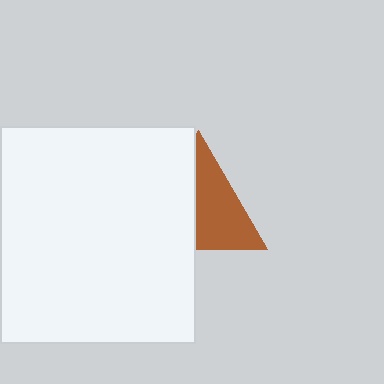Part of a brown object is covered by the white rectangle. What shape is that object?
It is a triangle.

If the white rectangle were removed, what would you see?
You would see the complete brown triangle.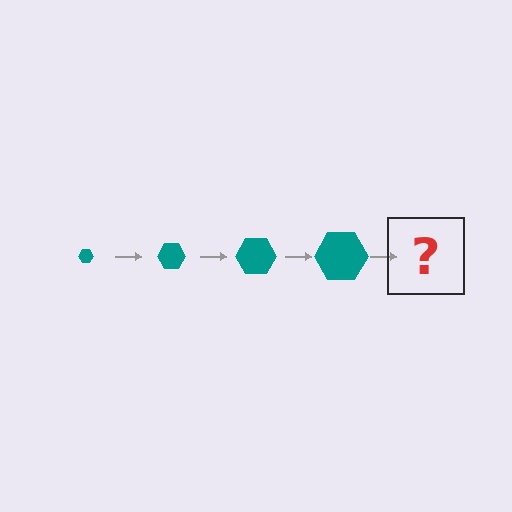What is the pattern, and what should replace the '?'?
The pattern is that the hexagon gets progressively larger each step. The '?' should be a teal hexagon, larger than the previous one.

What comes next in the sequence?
The next element should be a teal hexagon, larger than the previous one.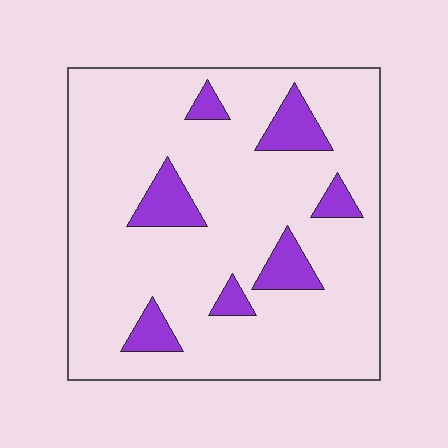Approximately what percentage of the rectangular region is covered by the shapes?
Approximately 15%.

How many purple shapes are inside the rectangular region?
7.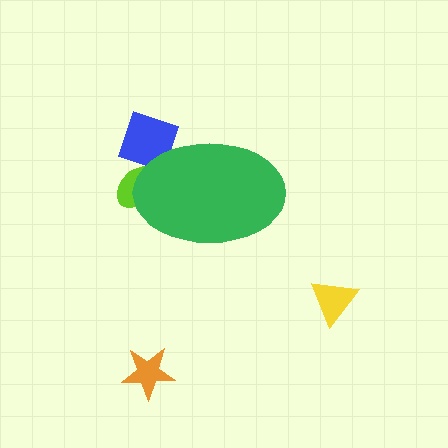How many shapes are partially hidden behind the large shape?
2 shapes are partially hidden.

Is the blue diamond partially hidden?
Yes, the blue diamond is partially hidden behind the green ellipse.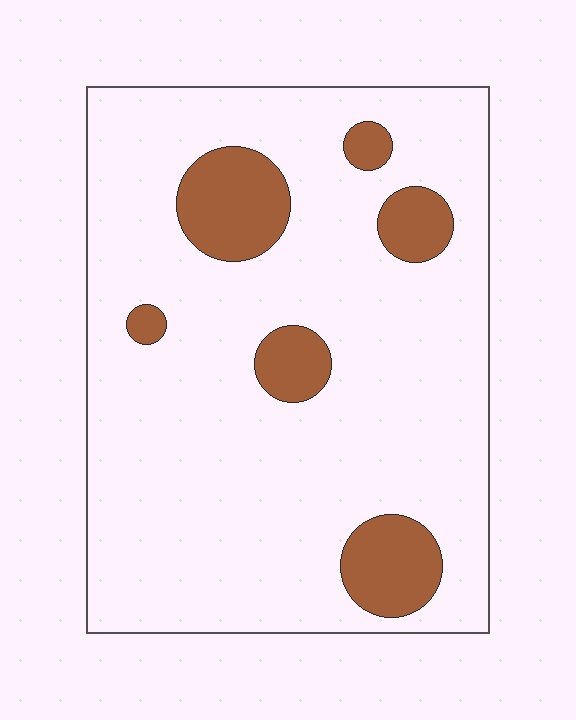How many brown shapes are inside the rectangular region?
6.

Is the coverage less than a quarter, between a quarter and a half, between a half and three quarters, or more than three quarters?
Less than a quarter.